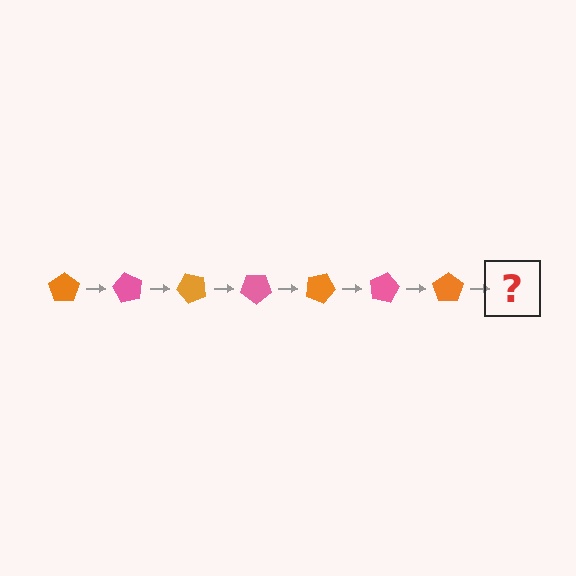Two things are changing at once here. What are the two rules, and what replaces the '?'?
The two rules are that it rotates 60 degrees each step and the color cycles through orange and pink. The '?' should be a pink pentagon, rotated 420 degrees from the start.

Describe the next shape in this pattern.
It should be a pink pentagon, rotated 420 degrees from the start.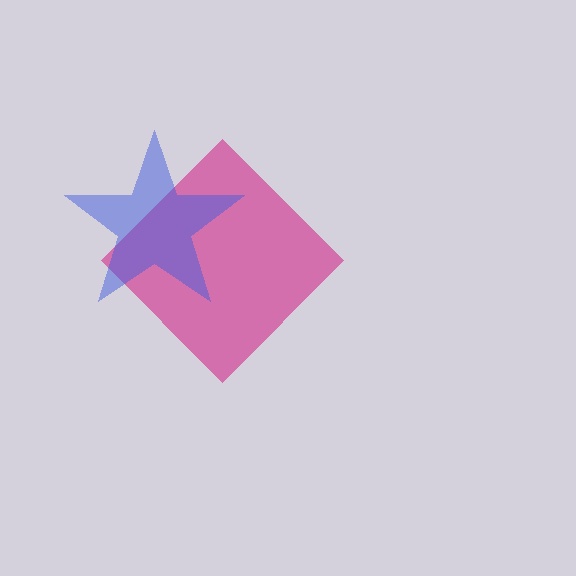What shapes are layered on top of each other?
The layered shapes are: a magenta diamond, a blue star.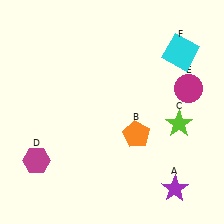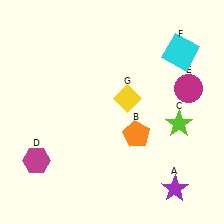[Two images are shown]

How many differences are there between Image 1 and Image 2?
There is 1 difference between the two images.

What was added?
A yellow diamond (G) was added in Image 2.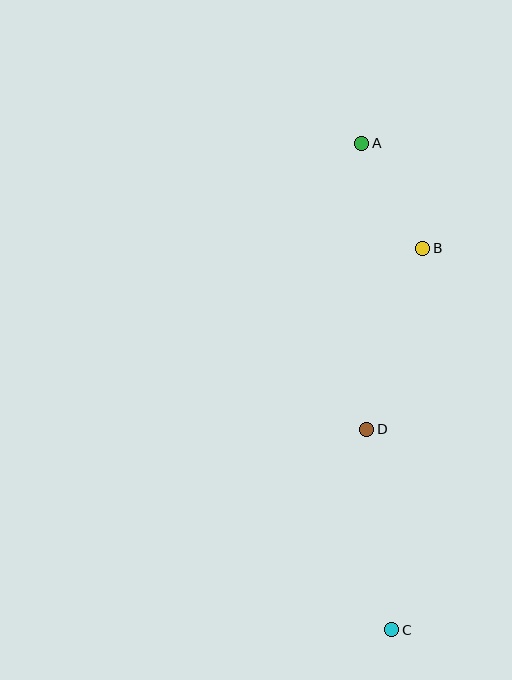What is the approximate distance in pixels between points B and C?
The distance between B and C is approximately 383 pixels.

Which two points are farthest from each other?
Points A and C are farthest from each other.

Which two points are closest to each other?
Points A and B are closest to each other.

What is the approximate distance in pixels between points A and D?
The distance between A and D is approximately 286 pixels.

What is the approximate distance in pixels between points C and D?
The distance between C and D is approximately 202 pixels.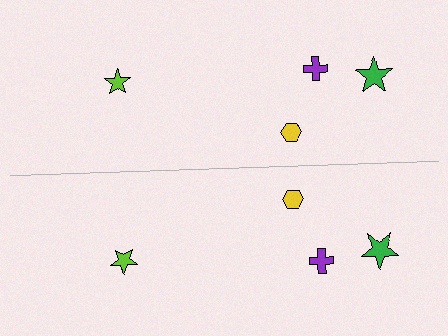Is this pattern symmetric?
Yes, this pattern has bilateral (reflection) symmetry.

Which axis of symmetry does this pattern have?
The pattern has a horizontal axis of symmetry running through the center of the image.